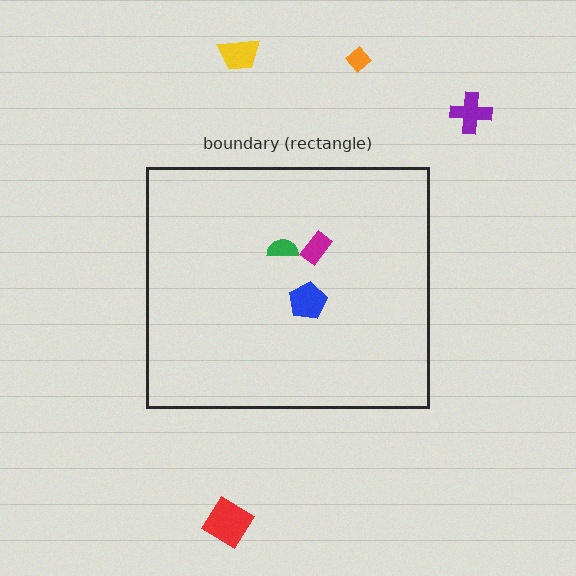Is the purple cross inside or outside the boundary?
Outside.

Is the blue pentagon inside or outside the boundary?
Inside.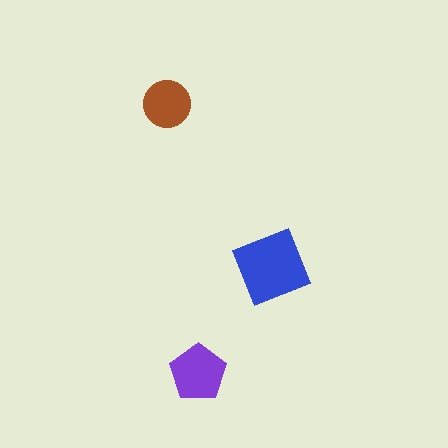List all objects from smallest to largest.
The brown circle, the purple pentagon, the blue diamond.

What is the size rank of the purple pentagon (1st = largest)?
2nd.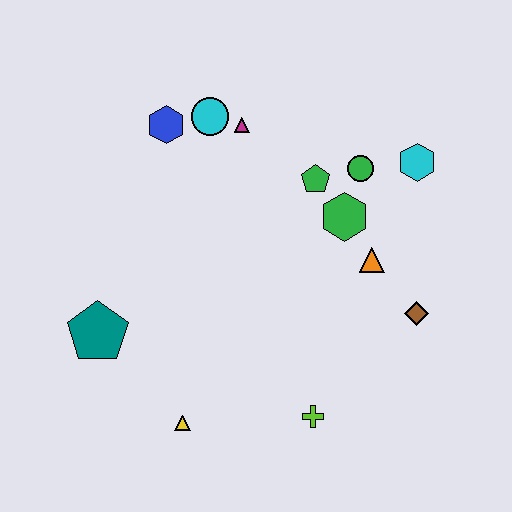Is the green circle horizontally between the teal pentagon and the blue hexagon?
No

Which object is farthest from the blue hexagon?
The lime cross is farthest from the blue hexagon.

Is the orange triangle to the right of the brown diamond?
No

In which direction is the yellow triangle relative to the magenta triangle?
The yellow triangle is below the magenta triangle.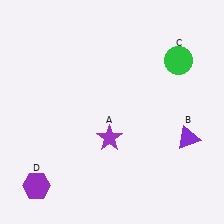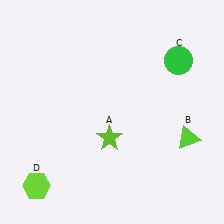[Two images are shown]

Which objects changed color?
A changed from purple to lime. B changed from purple to lime. D changed from purple to lime.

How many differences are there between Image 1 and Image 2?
There are 3 differences between the two images.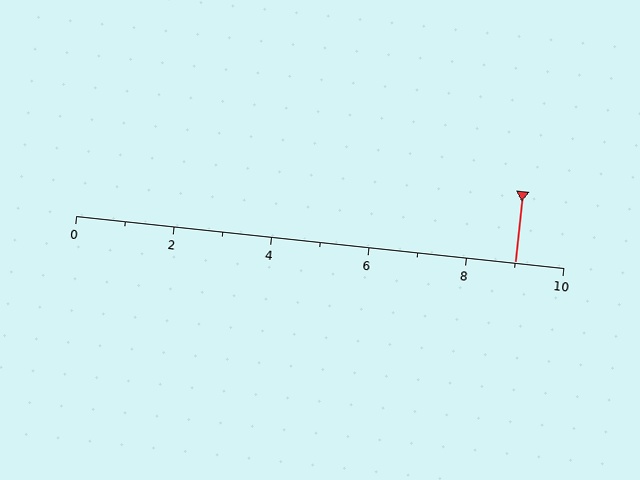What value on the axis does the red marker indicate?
The marker indicates approximately 9.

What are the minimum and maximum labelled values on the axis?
The axis runs from 0 to 10.